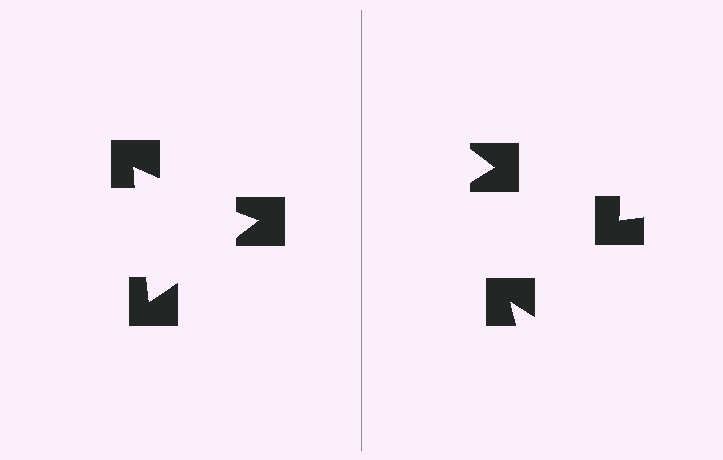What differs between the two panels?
The notched squares are positioned identically on both sides; only the wedge orientations differ. On the left they align to a triangle; on the right they are misaligned.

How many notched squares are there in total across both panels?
6 — 3 on each side.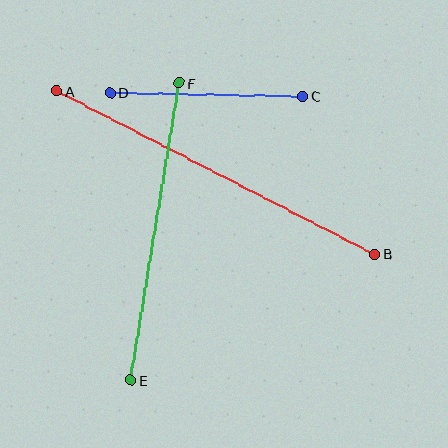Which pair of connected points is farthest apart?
Points A and B are farthest apart.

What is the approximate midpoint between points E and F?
The midpoint is at approximately (155, 232) pixels.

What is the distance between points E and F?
The distance is approximately 301 pixels.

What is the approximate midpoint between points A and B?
The midpoint is at approximately (216, 173) pixels.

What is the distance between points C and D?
The distance is approximately 192 pixels.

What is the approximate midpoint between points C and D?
The midpoint is at approximately (206, 94) pixels.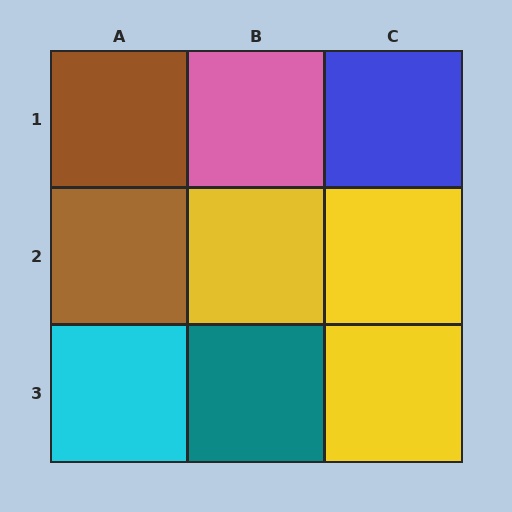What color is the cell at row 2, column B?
Yellow.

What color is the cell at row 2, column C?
Yellow.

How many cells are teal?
1 cell is teal.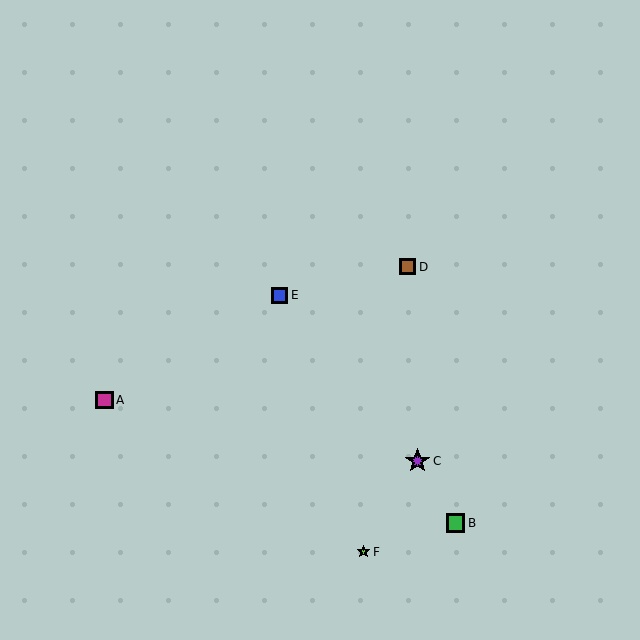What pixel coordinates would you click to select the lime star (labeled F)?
Click at (364, 552) to select the lime star F.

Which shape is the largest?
The purple star (labeled C) is the largest.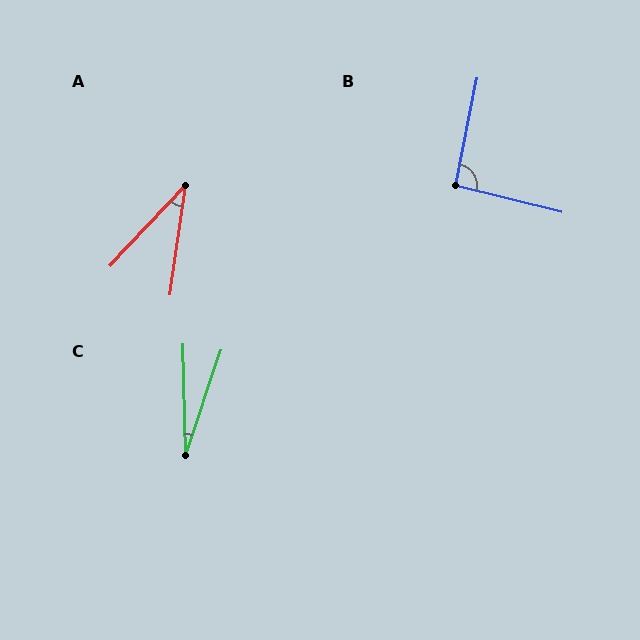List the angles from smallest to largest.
C (20°), A (35°), B (93°).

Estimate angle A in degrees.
Approximately 35 degrees.